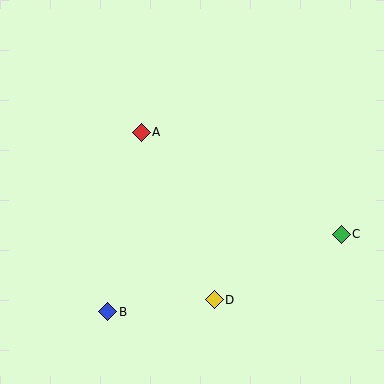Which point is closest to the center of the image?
Point A at (141, 132) is closest to the center.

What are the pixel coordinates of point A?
Point A is at (141, 132).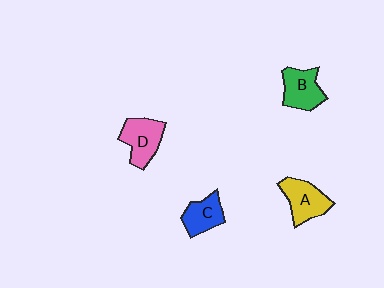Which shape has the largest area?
Shape A (yellow).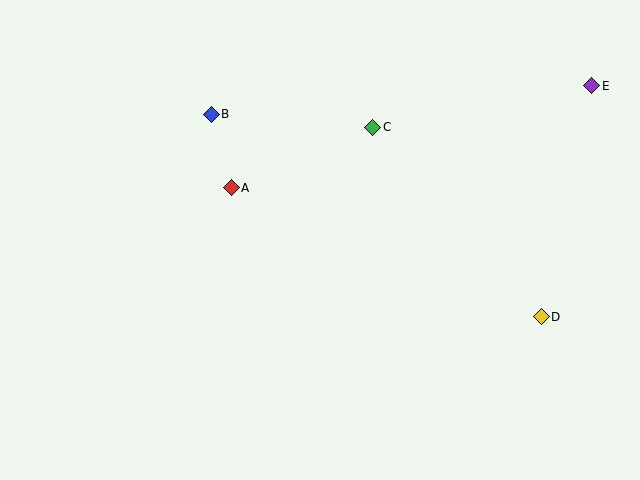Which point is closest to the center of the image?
Point A at (231, 188) is closest to the center.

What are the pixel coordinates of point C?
Point C is at (373, 127).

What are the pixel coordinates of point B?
Point B is at (211, 114).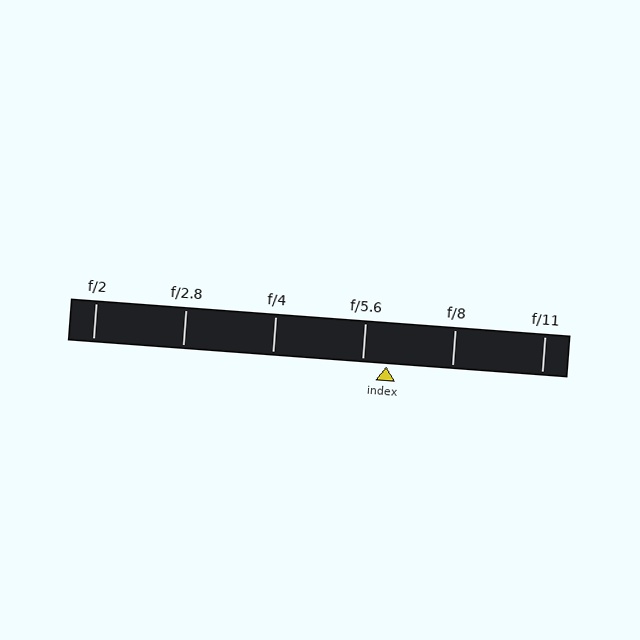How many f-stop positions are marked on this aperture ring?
There are 6 f-stop positions marked.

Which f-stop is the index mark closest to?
The index mark is closest to f/5.6.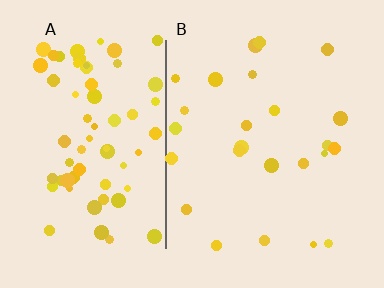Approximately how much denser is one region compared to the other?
Approximately 2.9× — region A over region B.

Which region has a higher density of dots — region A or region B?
A (the left).